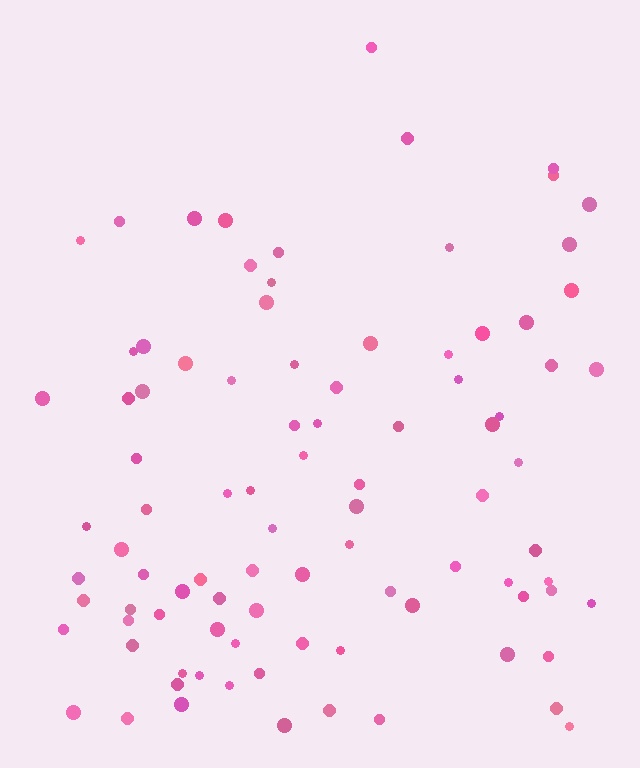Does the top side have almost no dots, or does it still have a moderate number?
Still a moderate number, just noticeably fewer than the bottom.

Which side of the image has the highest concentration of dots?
The bottom.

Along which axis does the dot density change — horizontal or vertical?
Vertical.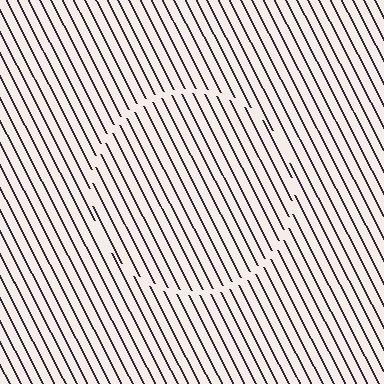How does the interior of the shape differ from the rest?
The interior of the shape contains the same grating, shifted by half a period — the contour is defined by the phase discontinuity where line-ends from the inner and outer gratings abut.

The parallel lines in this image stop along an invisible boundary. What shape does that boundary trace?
An illusory circle. The interior of the shape contains the same grating, shifted by half a period — the contour is defined by the phase discontinuity where line-ends from the inner and outer gratings abut.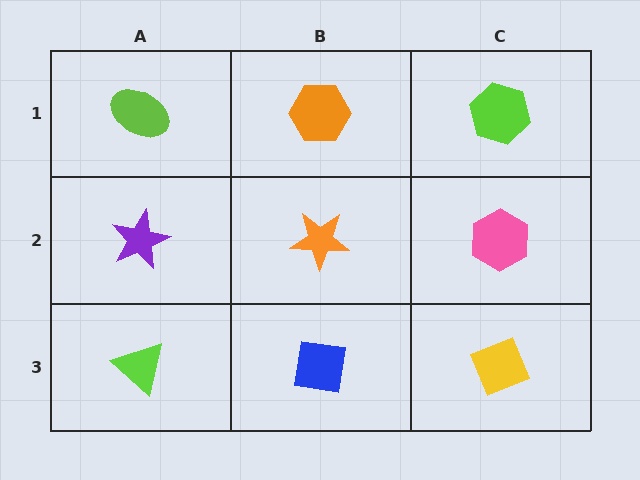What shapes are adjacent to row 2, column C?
A lime hexagon (row 1, column C), a yellow diamond (row 3, column C), an orange star (row 2, column B).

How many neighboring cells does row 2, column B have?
4.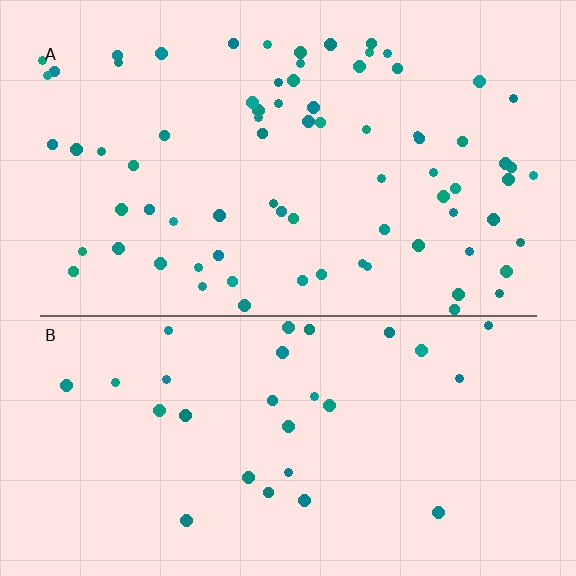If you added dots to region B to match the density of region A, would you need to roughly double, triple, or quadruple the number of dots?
Approximately triple.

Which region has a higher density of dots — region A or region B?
A (the top).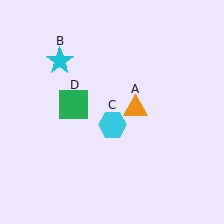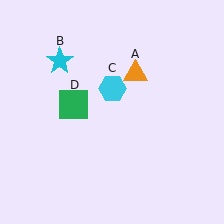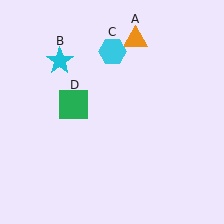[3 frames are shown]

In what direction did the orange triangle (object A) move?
The orange triangle (object A) moved up.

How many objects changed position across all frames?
2 objects changed position: orange triangle (object A), cyan hexagon (object C).